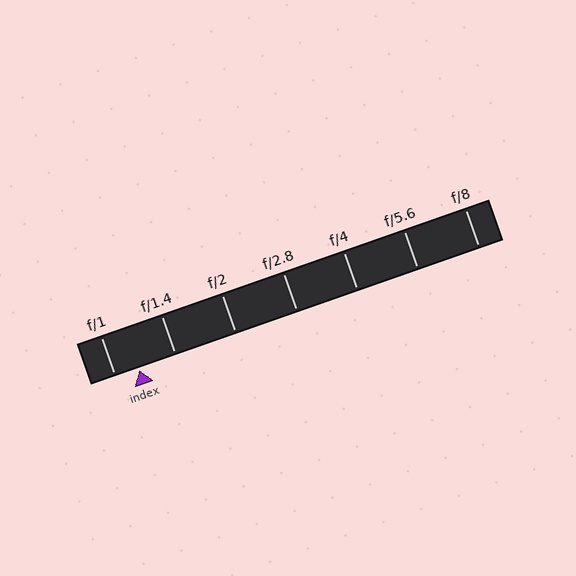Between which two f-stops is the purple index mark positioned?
The index mark is between f/1 and f/1.4.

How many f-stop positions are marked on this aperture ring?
There are 7 f-stop positions marked.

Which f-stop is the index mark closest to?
The index mark is closest to f/1.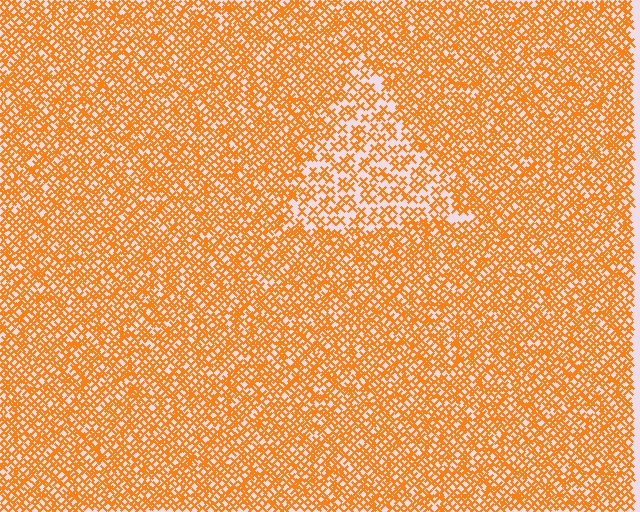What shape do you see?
I see a triangle.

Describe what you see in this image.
The image contains small orange elements arranged at two different densities. A triangle-shaped region is visible where the elements are less densely packed than the surrounding area.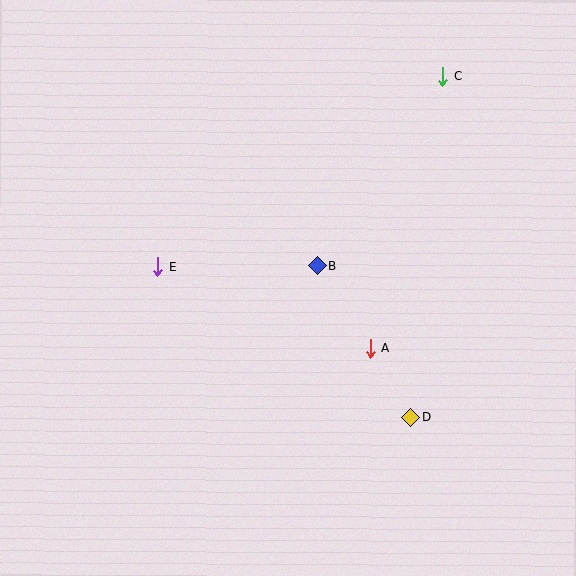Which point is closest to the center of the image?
Point B at (317, 266) is closest to the center.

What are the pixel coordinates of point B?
Point B is at (317, 266).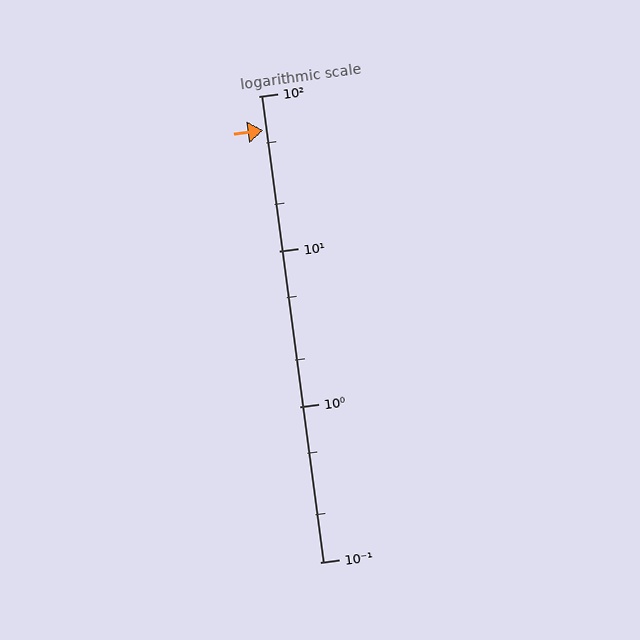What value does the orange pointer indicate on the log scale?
The pointer indicates approximately 60.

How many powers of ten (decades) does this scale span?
The scale spans 3 decades, from 0.1 to 100.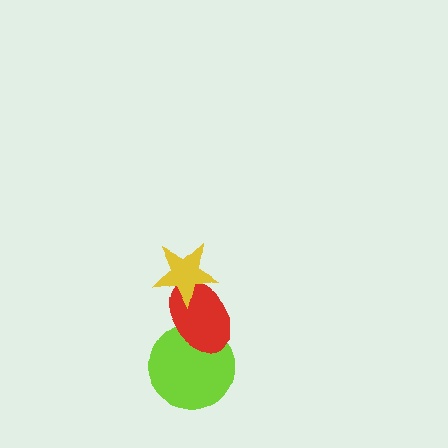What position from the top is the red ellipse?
The red ellipse is 2nd from the top.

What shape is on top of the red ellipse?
The yellow star is on top of the red ellipse.